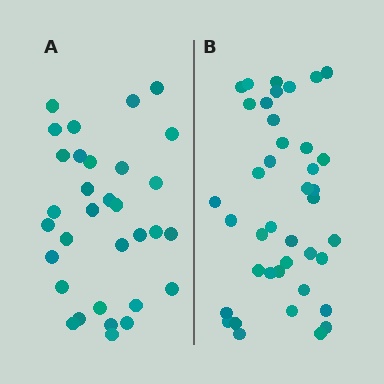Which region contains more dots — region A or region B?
Region B (the right region) has more dots.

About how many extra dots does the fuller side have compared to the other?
Region B has roughly 8 or so more dots than region A.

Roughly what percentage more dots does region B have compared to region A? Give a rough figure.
About 25% more.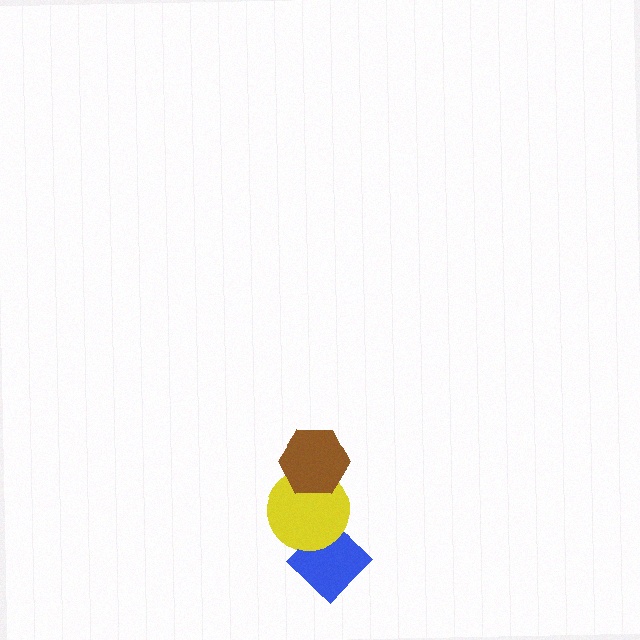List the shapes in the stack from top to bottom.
From top to bottom: the brown hexagon, the yellow circle, the blue diamond.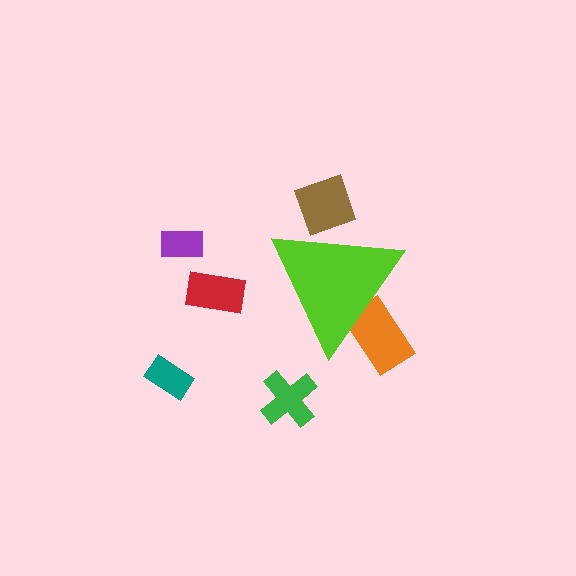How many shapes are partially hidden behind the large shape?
2 shapes are partially hidden.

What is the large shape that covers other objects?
A lime triangle.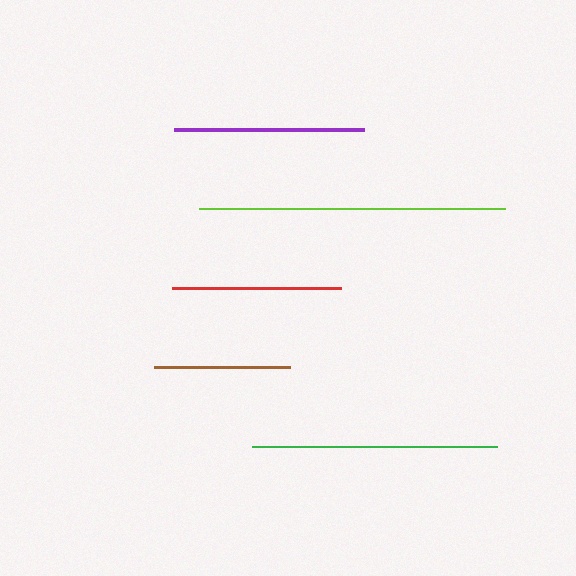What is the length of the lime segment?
The lime segment is approximately 306 pixels long.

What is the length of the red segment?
The red segment is approximately 169 pixels long.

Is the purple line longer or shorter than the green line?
The green line is longer than the purple line.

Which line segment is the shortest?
The brown line is the shortest at approximately 136 pixels.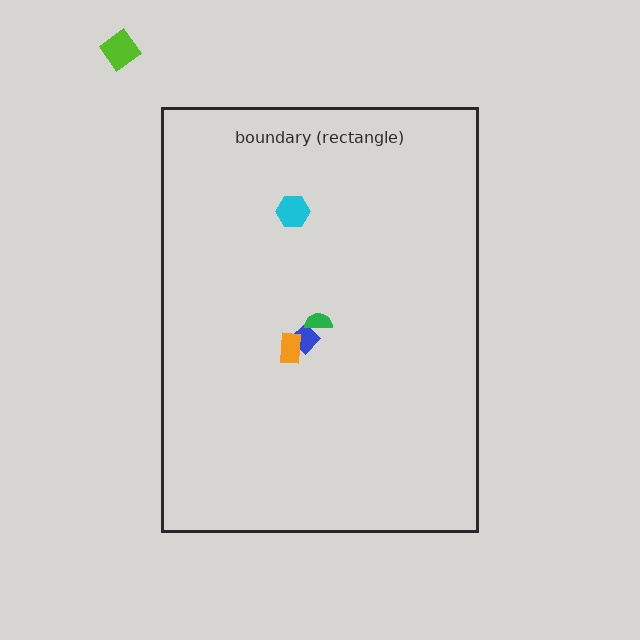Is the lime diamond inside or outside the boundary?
Outside.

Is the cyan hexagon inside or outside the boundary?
Inside.